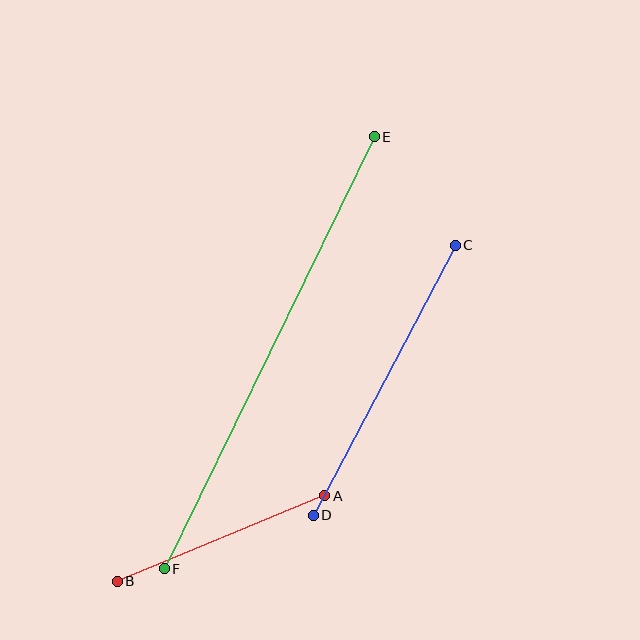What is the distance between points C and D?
The distance is approximately 305 pixels.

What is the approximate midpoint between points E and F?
The midpoint is at approximately (269, 353) pixels.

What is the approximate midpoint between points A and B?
The midpoint is at approximately (221, 538) pixels.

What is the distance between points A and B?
The distance is approximately 224 pixels.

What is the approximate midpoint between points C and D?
The midpoint is at approximately (384, 380) pixels.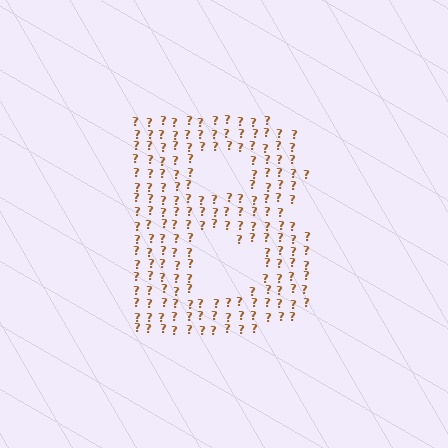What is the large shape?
The large shape is the letter B.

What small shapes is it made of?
It is made of small question marks.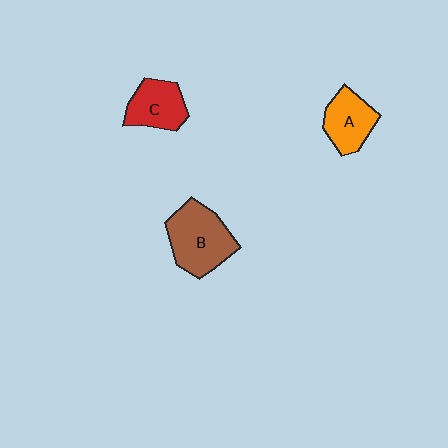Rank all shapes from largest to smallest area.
From largest to smallest: B (brown), C (red), A (orange).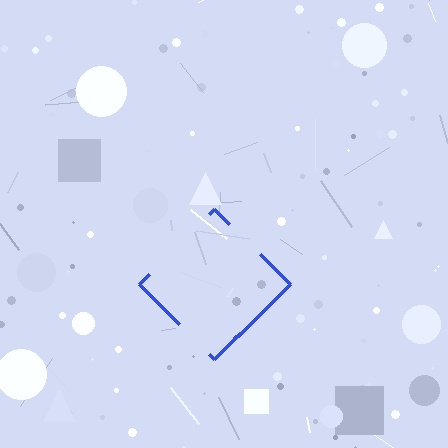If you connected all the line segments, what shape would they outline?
They would outline a diamond.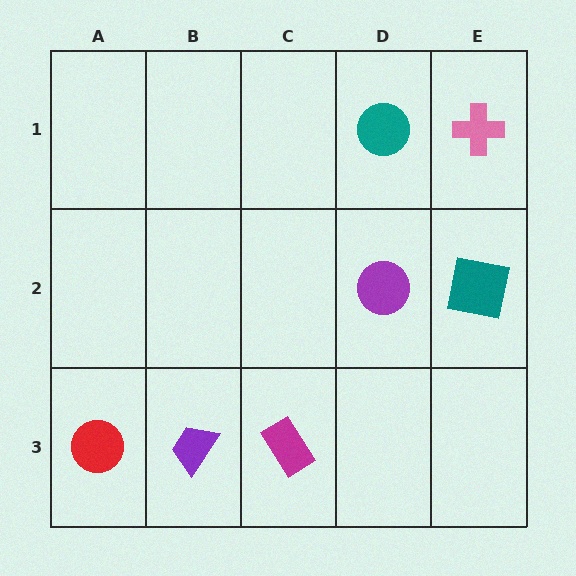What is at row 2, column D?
A purple circle.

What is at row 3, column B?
A purple trapezoid.